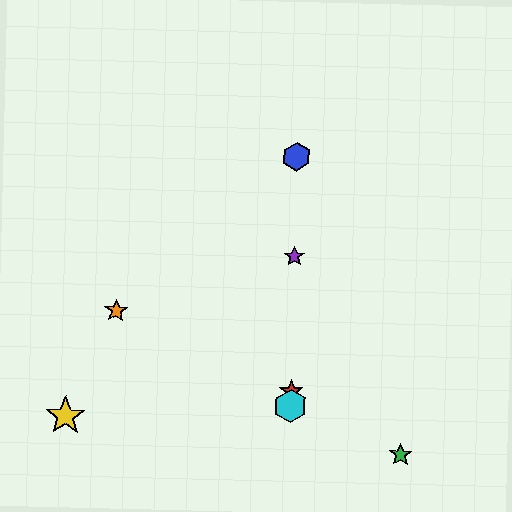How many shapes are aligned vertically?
4 shapes (the red star, the blue hexagon, the purple star, the cyan hexagon) are aligned vertically.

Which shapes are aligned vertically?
The red star, the blue hexagon, the purple star, the cyan hexagon are aligned vertically.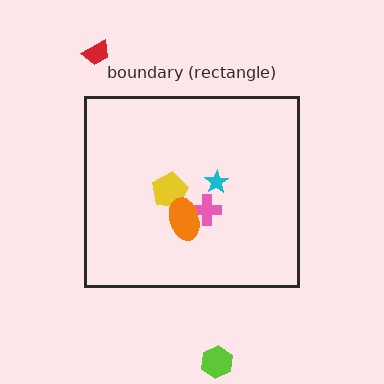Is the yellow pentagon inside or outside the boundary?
Inside.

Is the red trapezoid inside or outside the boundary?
Outside.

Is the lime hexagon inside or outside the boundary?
Outside.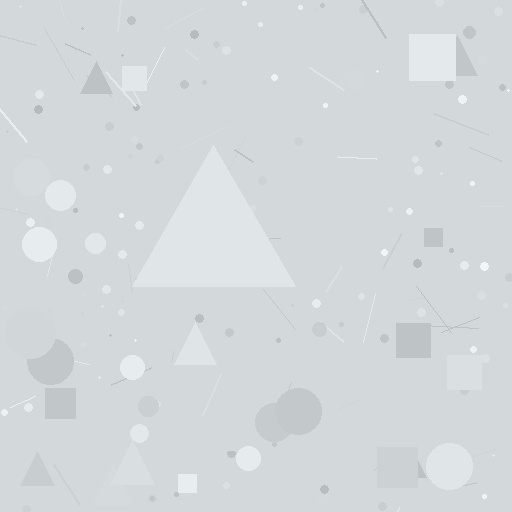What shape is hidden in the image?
A triangle is hidden in the image.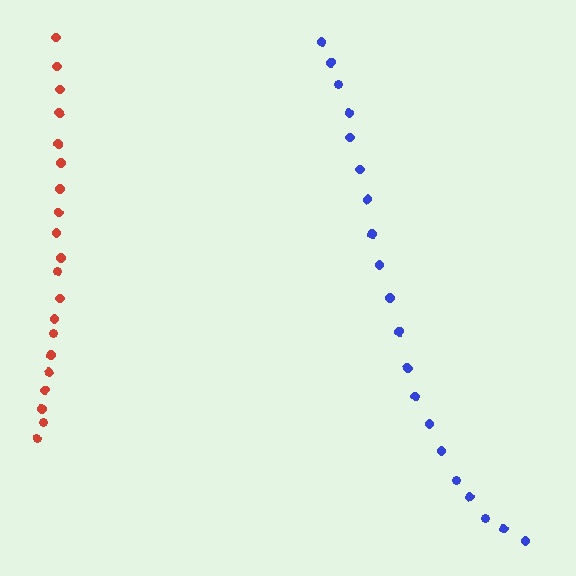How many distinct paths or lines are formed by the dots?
There are 2 distinct paths.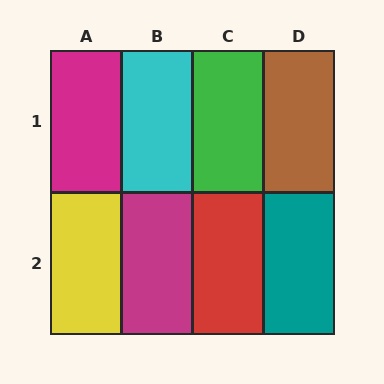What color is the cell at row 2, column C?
Red.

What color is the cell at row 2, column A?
Yellow.